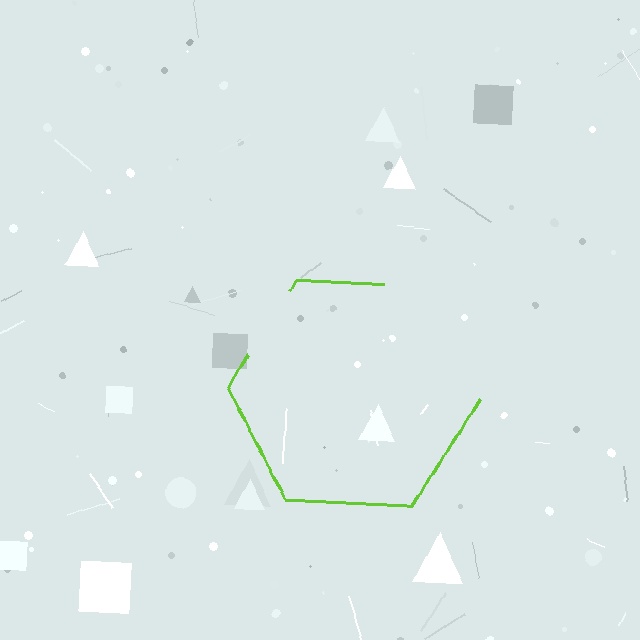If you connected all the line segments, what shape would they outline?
They would outline a hexagon.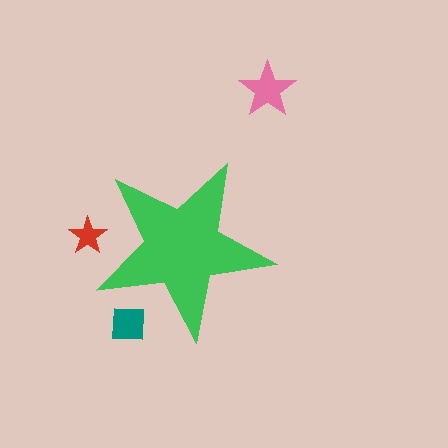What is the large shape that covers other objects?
A green star.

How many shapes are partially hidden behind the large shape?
2 shapes are partially hidden.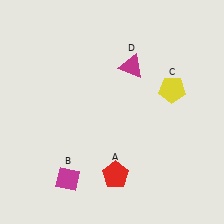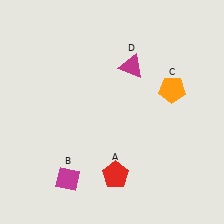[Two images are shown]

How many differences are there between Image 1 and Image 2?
There is 1 difference between the two images.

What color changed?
The pentagon (C) changed from yellow in Image 1 to orange in Image 2.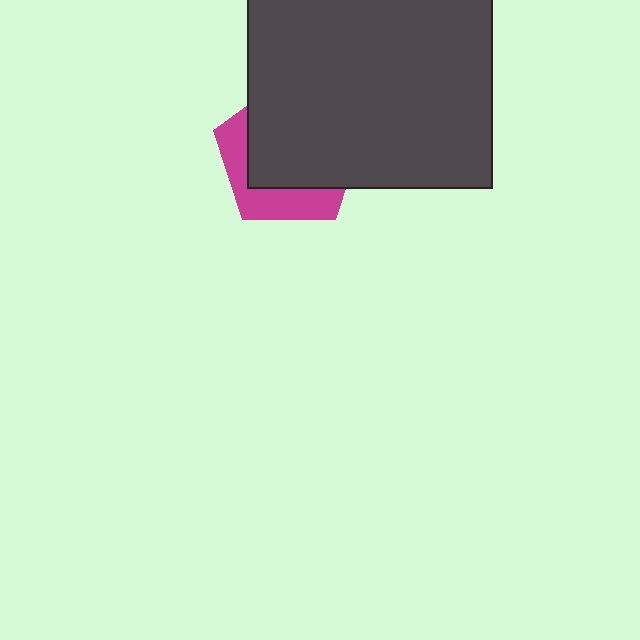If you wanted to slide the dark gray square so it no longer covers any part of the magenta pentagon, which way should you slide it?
Slide it toward the upper-right — that is the most direct way to separate the two shapes.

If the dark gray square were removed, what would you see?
You would see the complete magenta pentagon.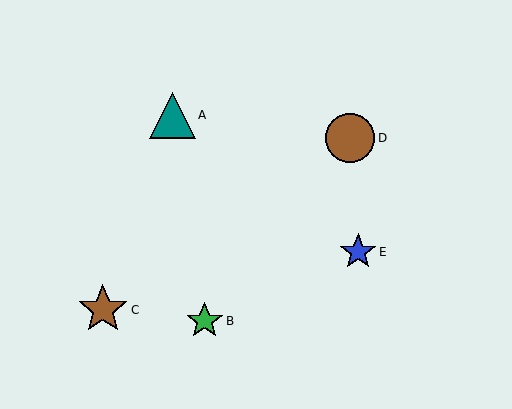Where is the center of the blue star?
The center of the blue star is at (358, 252).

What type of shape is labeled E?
Shape E is a blue star.